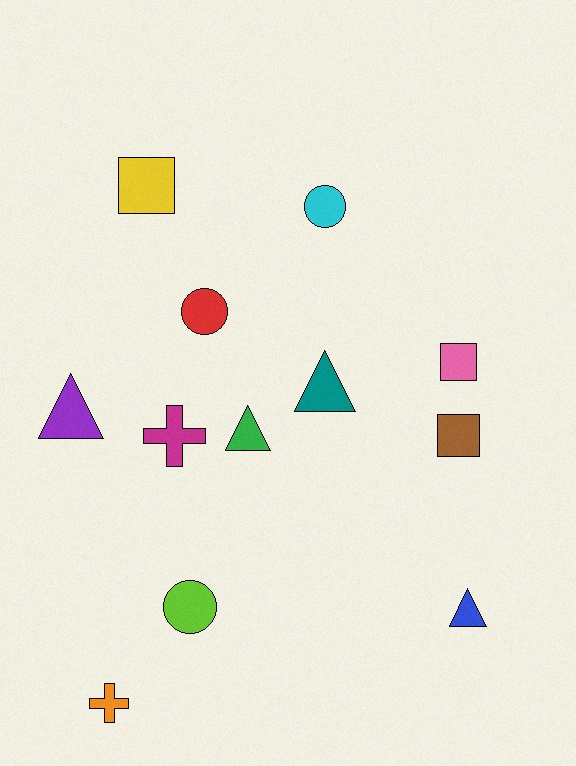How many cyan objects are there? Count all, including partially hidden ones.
There is 1 cyan object.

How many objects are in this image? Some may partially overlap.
There are 12 objects.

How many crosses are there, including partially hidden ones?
There are 2 crosses.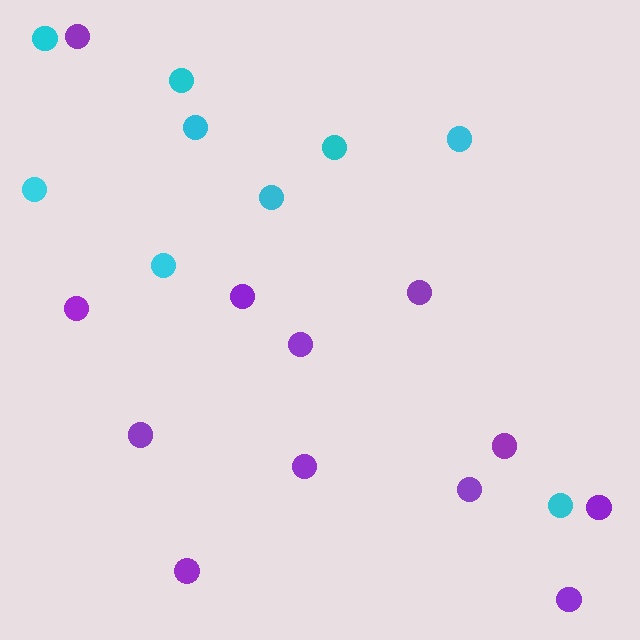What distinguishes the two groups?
There are 2 groups: one group of purple circles (12) and one group of cyan circles (9).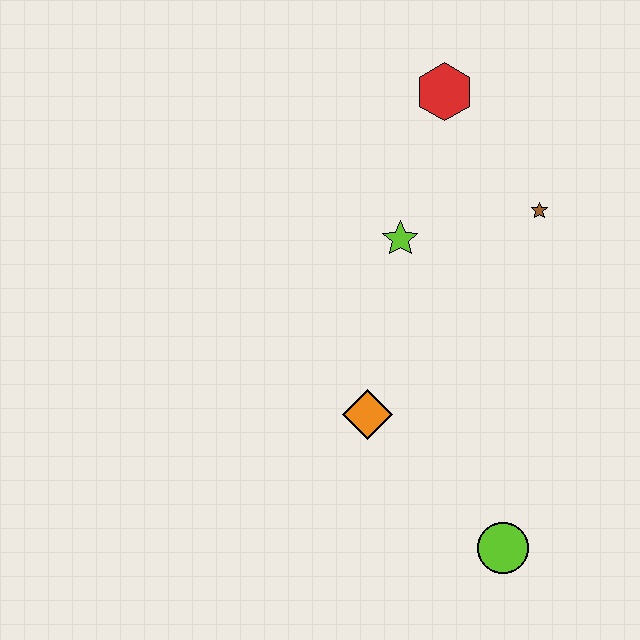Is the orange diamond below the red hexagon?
Yes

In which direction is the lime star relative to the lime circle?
The lime star is above the lime circle.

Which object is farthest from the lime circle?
The red hexagon is farthest from the lime circle.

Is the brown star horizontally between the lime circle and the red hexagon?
No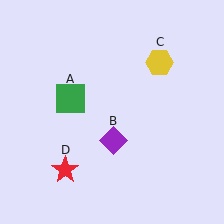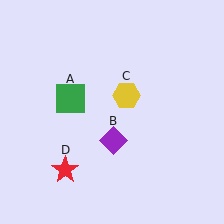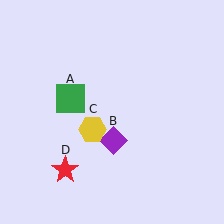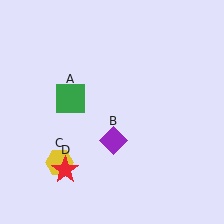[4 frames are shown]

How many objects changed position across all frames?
1 object changed position: yellow hexagon (object C).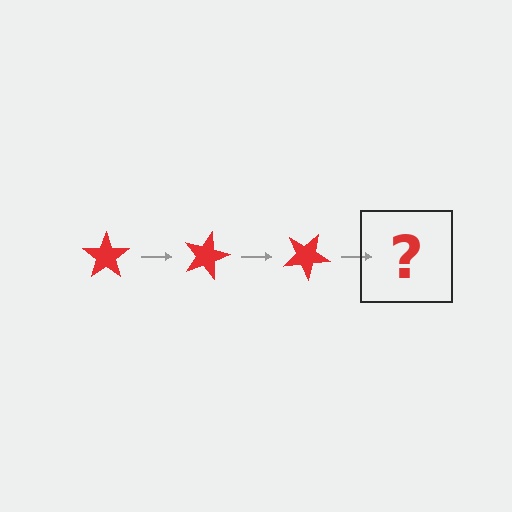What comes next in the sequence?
The next element should be a red star rotated 45 degrees.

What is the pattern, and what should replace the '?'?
The pattern is that the star rotates 15 degrees each step. The '?' should be a red star rotated 45 degrees.